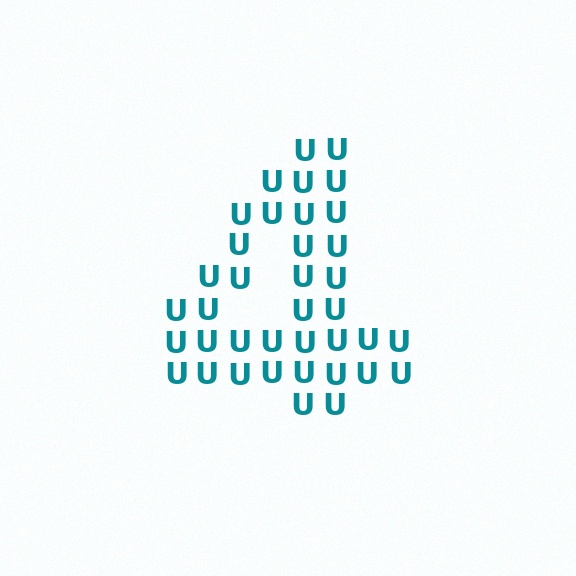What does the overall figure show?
The overall figure shows the digit 4.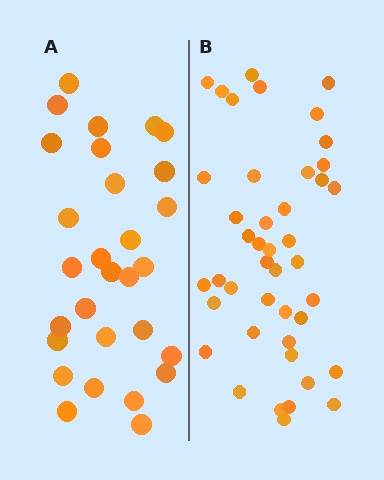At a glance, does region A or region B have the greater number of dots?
Region B (the right region) has more dots.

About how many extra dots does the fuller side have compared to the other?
Region B has approximately 15 more dots than region A.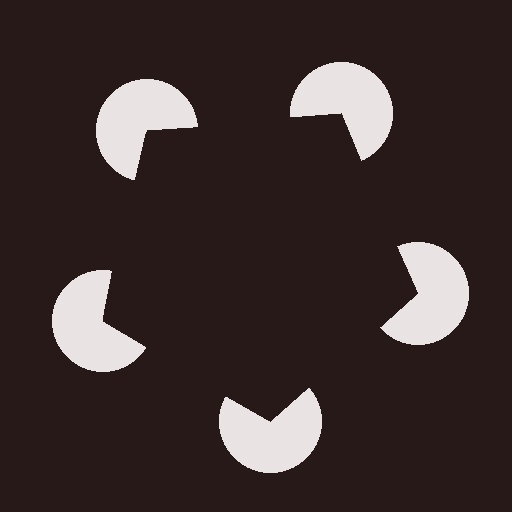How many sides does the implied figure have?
5 sides.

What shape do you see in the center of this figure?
An illusory pentagon — its edges are inferred from the aligned wedge cuts in the pac-man discs, not physically drawn.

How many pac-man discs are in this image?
There are 5 — one at each vertex of the illusory pentagon.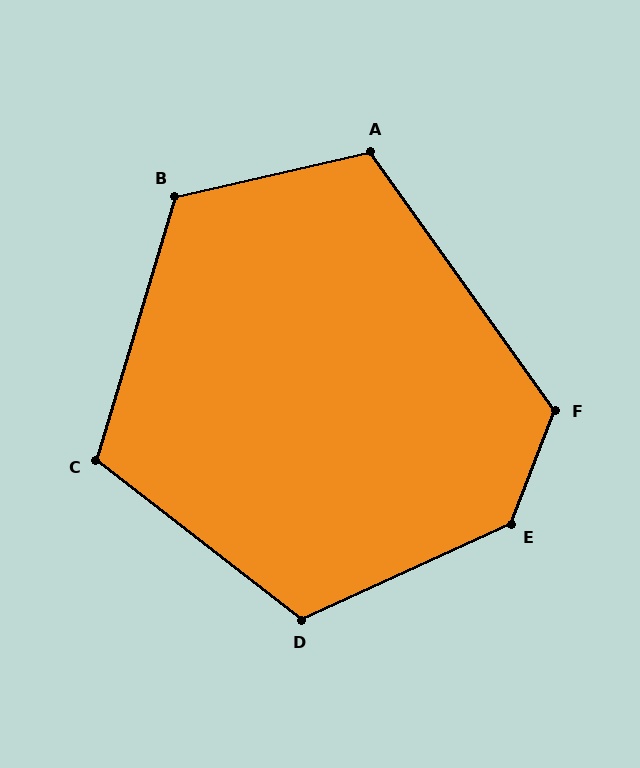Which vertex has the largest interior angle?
E, at approximately 136 degrees.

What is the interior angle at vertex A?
Approximately 113 degrees (obtuse).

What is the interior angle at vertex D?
Approximately 118 degrees (obtuse).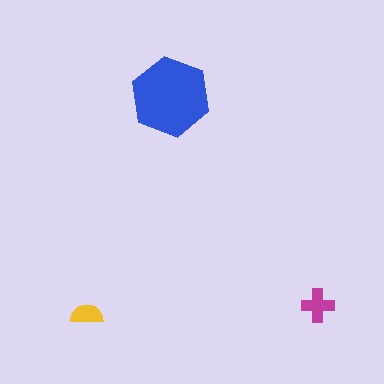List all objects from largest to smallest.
The blue hexagon, the magenta cross, the yellow semicircle.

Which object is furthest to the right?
The magenta cross is rightmost.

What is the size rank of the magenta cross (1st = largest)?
2nd.